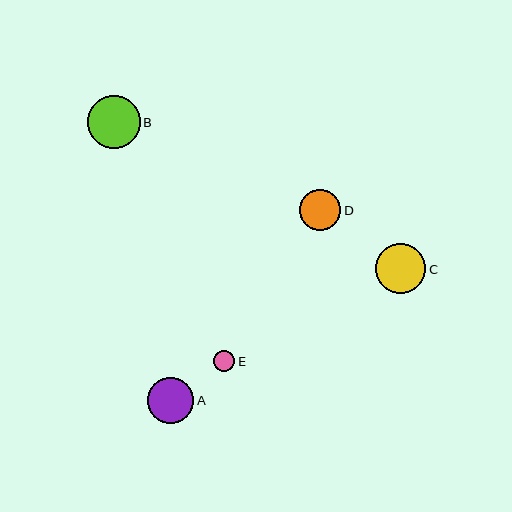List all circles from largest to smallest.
From largest to smallest: B, C, A, D, E.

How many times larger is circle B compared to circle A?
Circle B is approximately 1.1 times the size of circle A.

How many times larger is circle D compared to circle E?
Circle D is approximately 2.0 times the size of circle E.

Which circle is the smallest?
Circle E is the smallest with a size of approximately 21 pixels.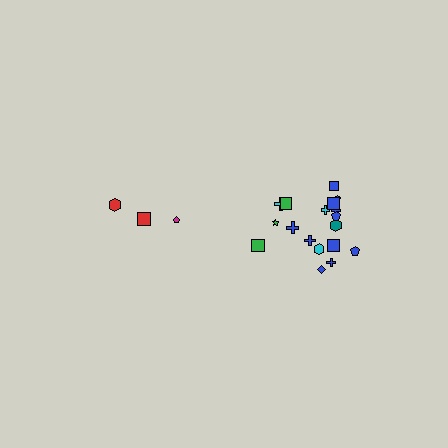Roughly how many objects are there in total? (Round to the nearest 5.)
Roughly 20 objects in total.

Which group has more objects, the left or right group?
The right group.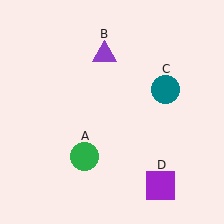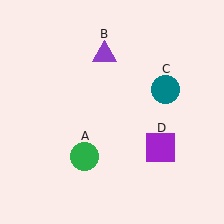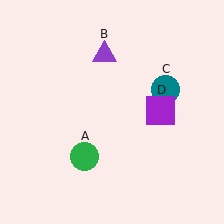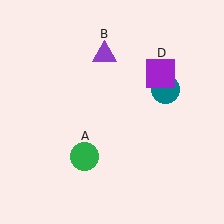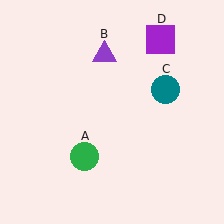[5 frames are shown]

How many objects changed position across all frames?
1 object changed position: purple square (object D).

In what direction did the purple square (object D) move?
The purple square (object D) moved up.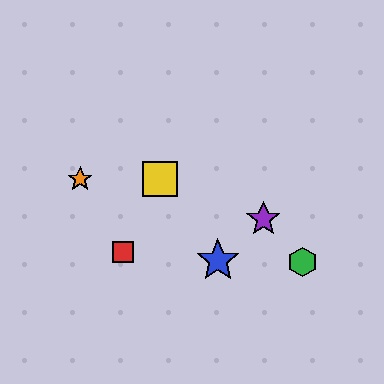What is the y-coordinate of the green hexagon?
The green hexagon is at y≈262.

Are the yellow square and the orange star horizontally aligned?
Yes, both are at y≈179.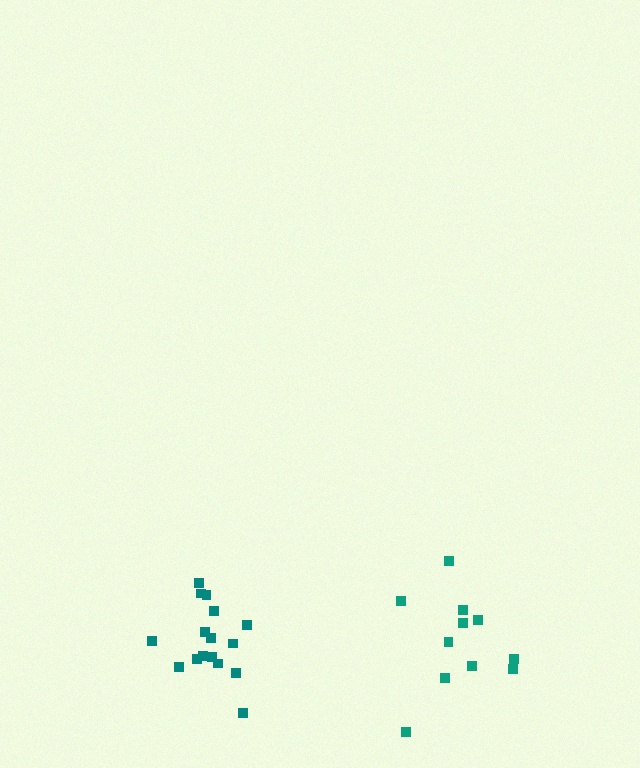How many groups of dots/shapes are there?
There are 2 groups.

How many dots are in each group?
Group 1: 11 dots, Group 2: 16 dots (27 total).